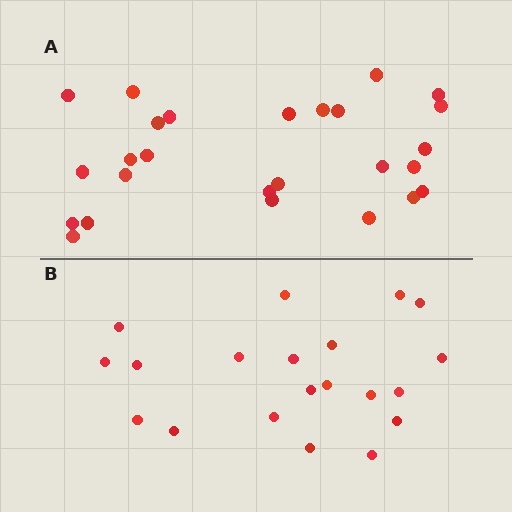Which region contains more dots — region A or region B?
Region A (the top region) has more dots.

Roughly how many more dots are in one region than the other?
Region A has about 6 more dots than region B.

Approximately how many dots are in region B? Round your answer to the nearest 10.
About 20 dots.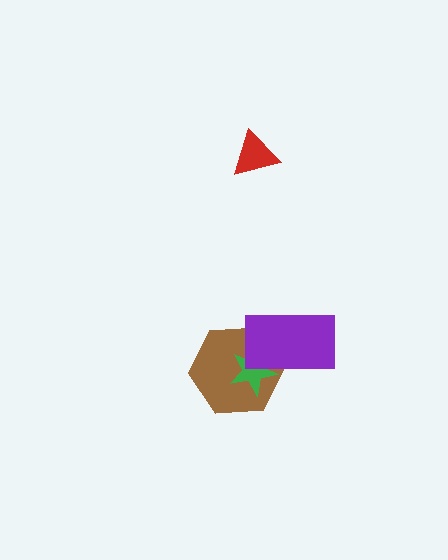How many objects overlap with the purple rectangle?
2 objects overlap with the purple rectangle.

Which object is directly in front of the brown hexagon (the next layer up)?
The green star is directly in front of the brown hexagon.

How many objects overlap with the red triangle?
0 objects overlap with the red triangle.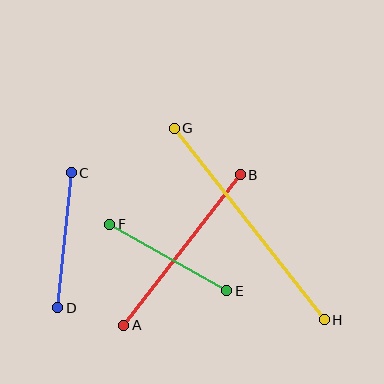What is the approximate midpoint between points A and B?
The midpoint is at approximately (182, 250) pixels.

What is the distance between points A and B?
The distance is approximately 191 pixels.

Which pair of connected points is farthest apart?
Points G and H are farthest apart.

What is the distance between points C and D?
The distance is approximately 136 pixels.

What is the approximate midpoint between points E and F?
The midpoint is at approximately (168, 258) pixels.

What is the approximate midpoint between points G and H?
The midpoint is at approximately (249, 224) pixels.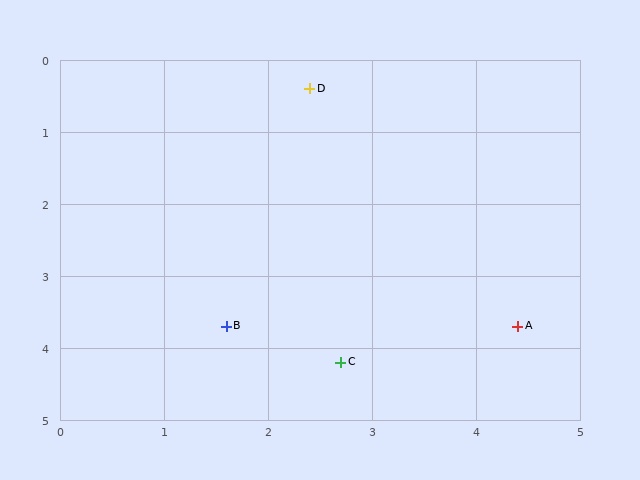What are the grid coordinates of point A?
Point A is at approximately (4.4, 3.7).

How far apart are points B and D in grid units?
Points B and D are about 3.4 grid units apart.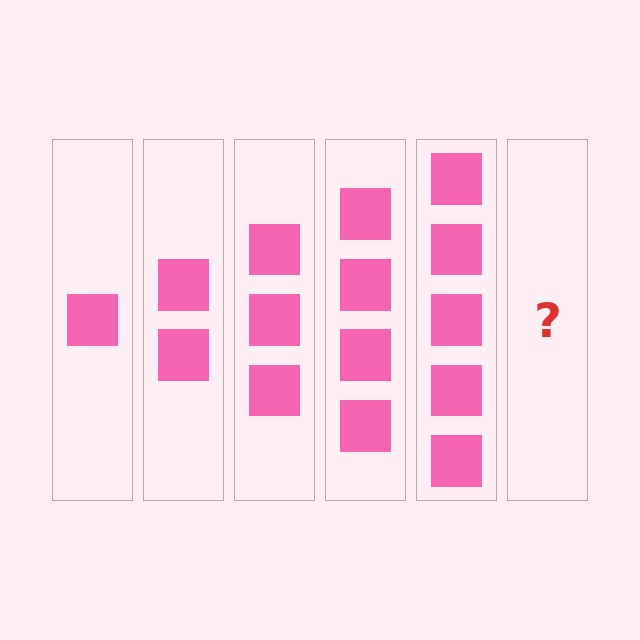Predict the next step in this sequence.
The next step is 6 squares.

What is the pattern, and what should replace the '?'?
The pattern is that each step adds one more square. The '?' should be 6 squares.